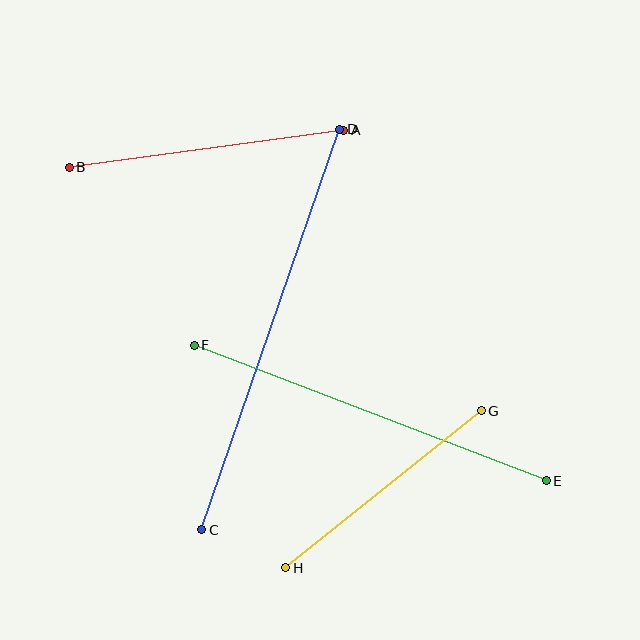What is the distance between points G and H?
The distance is approximately 251 pixels.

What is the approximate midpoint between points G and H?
The midpoint is at approximately (384, 489) pixels.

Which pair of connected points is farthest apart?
Points C and D are farthest apart.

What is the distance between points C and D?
The distance is approximately 424 pixels.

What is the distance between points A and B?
The distance is approximately 277 pixels.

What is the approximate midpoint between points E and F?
The midpoint is at approximately (370, 413) pixels.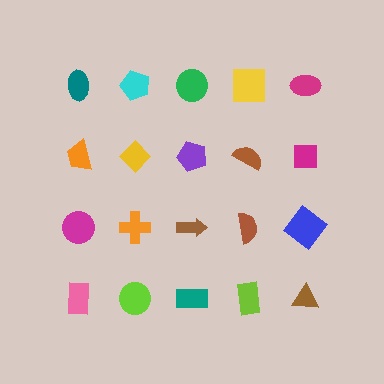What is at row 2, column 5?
A magenta square.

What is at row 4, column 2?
A lime circle.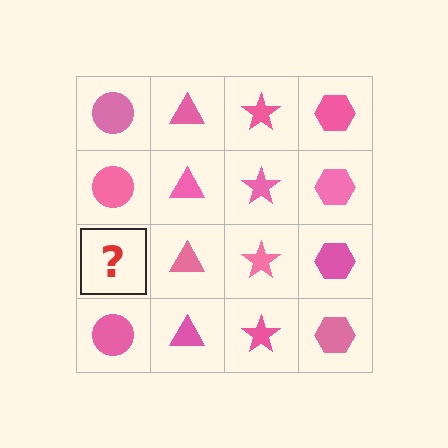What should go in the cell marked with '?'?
The missing cell should contain a pink circle.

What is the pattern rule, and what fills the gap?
The rule is that each column has a consistent shape. The gap should be filled with a pink circle.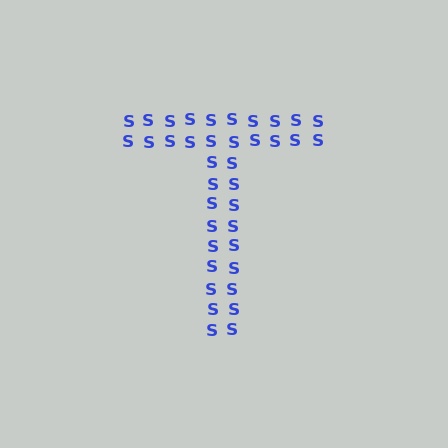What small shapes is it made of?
It is made of small letter S's.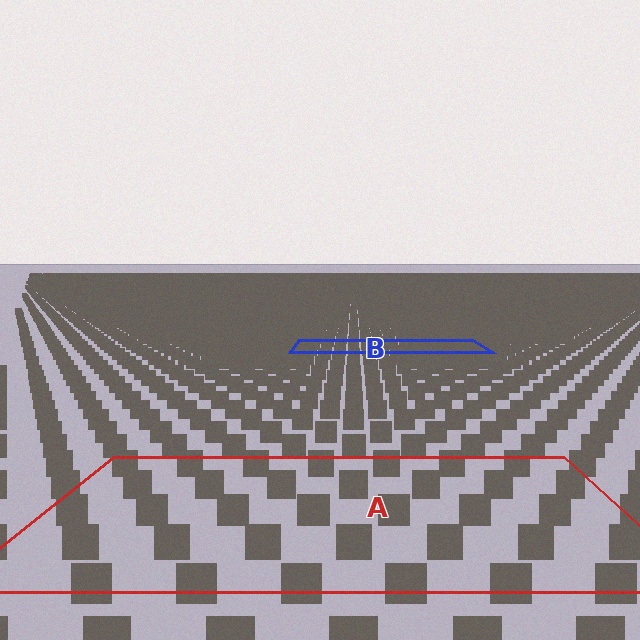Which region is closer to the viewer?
Region A is closer. The texture elements there are larger and more spread out.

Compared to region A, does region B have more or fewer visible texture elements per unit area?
Region B has more texture elements per unit area — they are packed more densely because it is farther away.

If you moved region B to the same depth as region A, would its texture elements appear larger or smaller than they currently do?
They would appear larger. At a closer depth, the same texture elements are projected at a bigger on-screen size.